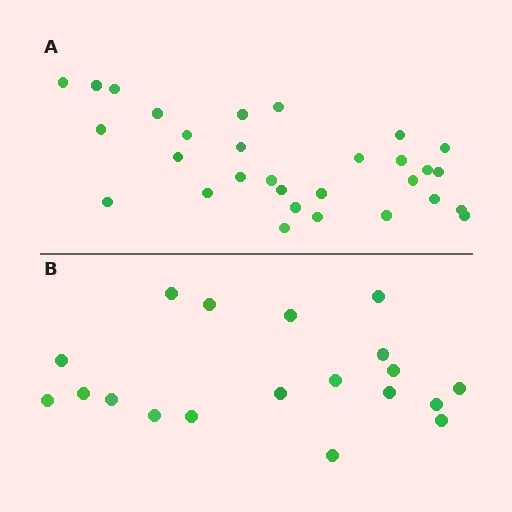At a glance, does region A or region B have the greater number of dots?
Region A (the top region) has more dots.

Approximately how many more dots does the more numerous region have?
Region A has roughly 12 or so more dots than region B.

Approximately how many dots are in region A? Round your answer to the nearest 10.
About 30 dots.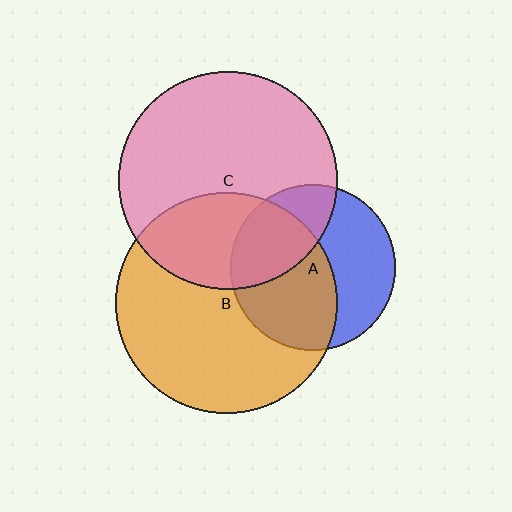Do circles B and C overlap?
Yes.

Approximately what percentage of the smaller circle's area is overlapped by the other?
Approximately 35%.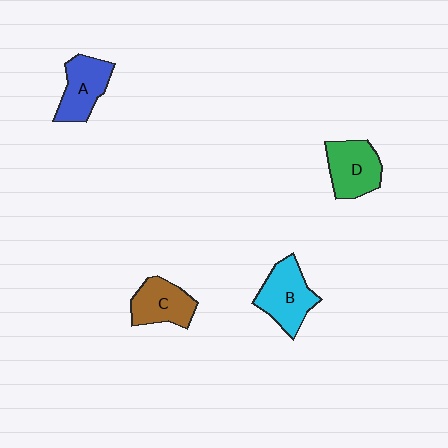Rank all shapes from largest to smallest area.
From largest to smallest: B (cyan), D (green), A (blue), C (brown).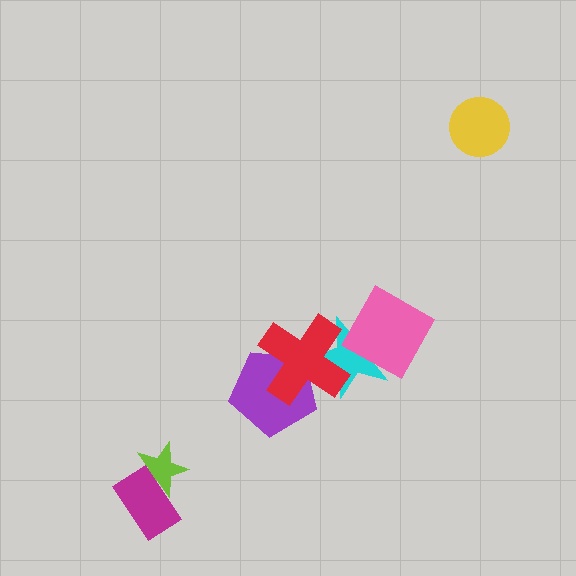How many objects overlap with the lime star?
1 object overlaps with the lime star.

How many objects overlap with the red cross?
2 objects overlap with the red cross.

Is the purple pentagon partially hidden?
Yes, it is partially covered by another shape.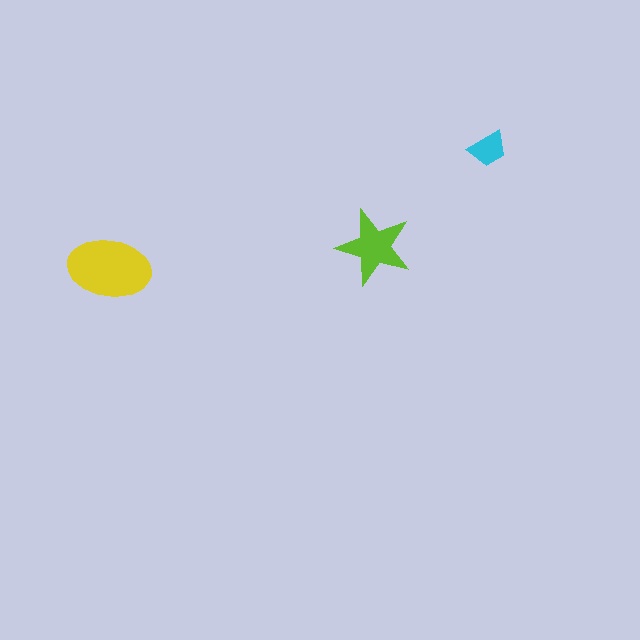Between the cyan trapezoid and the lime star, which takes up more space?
The lime star.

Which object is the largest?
The yellow ellipse.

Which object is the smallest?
The cyan trapezoid.